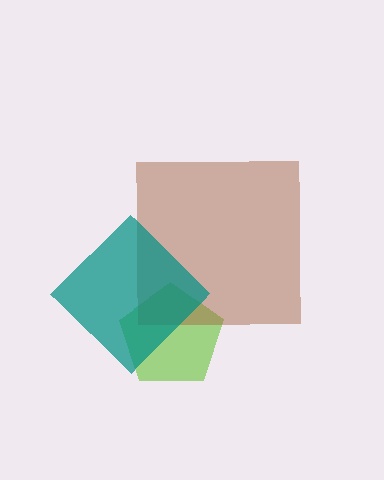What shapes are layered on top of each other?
The layered shapes are: a lime pentagon, a brown square, a teal diamond.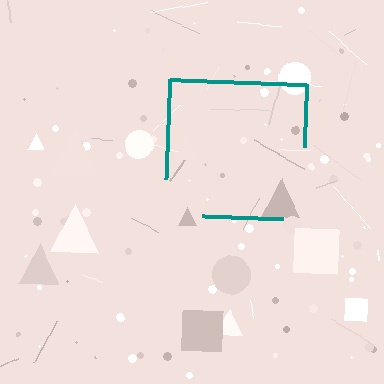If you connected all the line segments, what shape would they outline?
They would outline a square.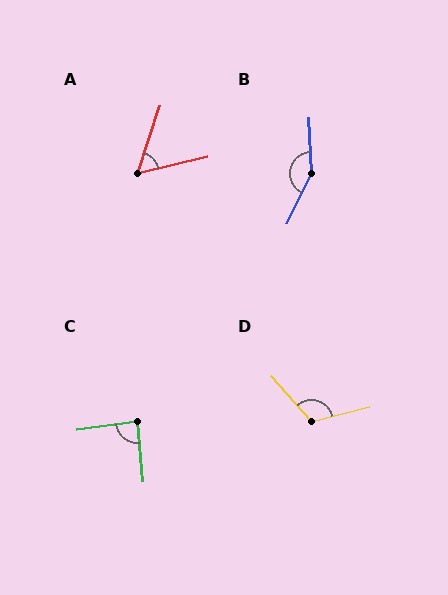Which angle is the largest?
B, at approximately 151 degrees.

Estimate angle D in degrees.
Approximately 117 degrees.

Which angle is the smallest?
A, at approximately 58 degrees.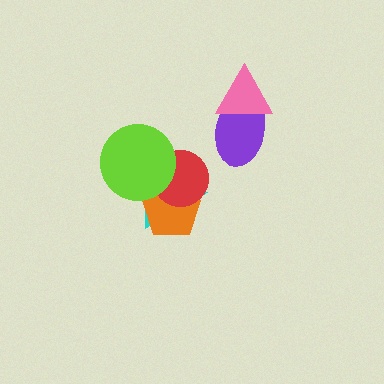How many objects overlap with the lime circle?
3 objects overlap with the lime circle.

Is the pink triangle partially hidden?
No, no other shape covers it.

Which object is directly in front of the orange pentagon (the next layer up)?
The red circle is directly in front of the orange pentagon.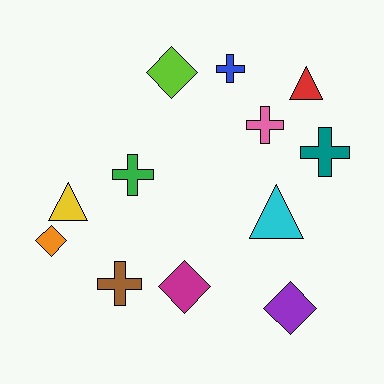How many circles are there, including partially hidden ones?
There are no circles.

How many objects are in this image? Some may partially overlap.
There are 12 objects.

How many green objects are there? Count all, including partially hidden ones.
There is 1 green object.